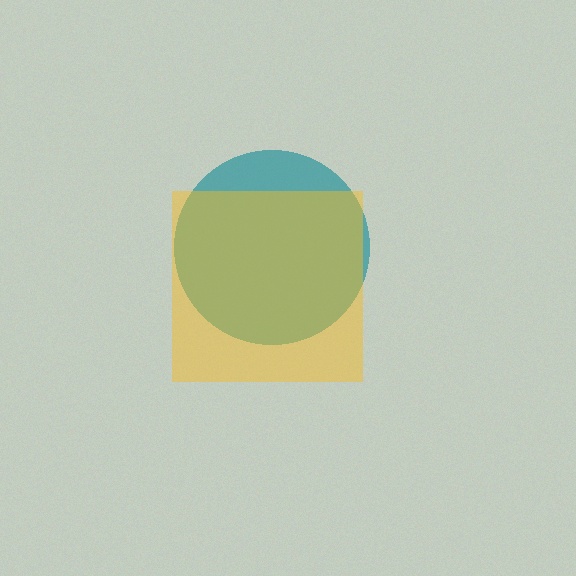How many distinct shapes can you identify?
There are 2 distinct shapes: a teal circle, a yellow square.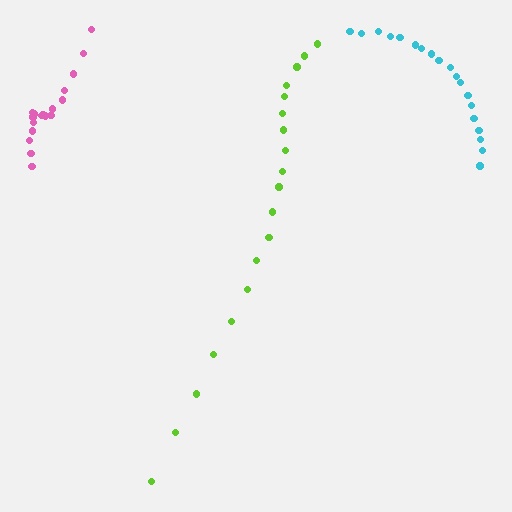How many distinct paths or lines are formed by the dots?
There are 3 distinct paths.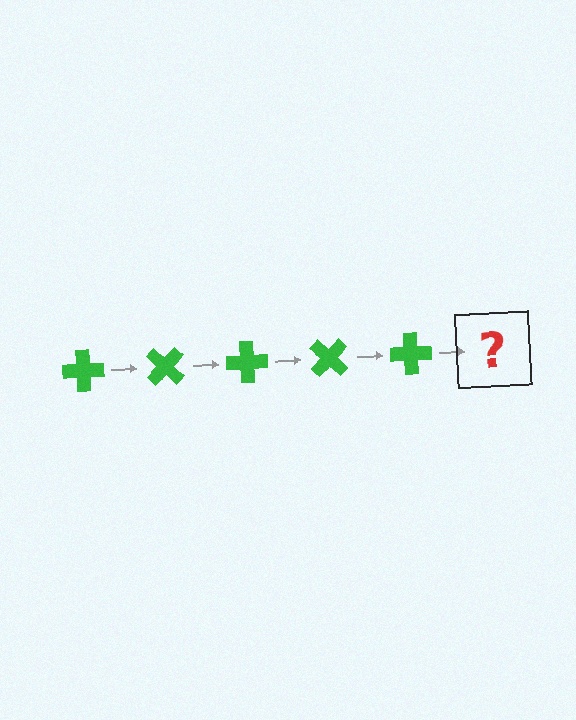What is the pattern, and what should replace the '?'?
The pattern is that the cross rotates 45 degrees each step. The '?' should be a green cross rotated 225 degrees.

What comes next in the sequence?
The next element should be a green cross rotated 225 degrees.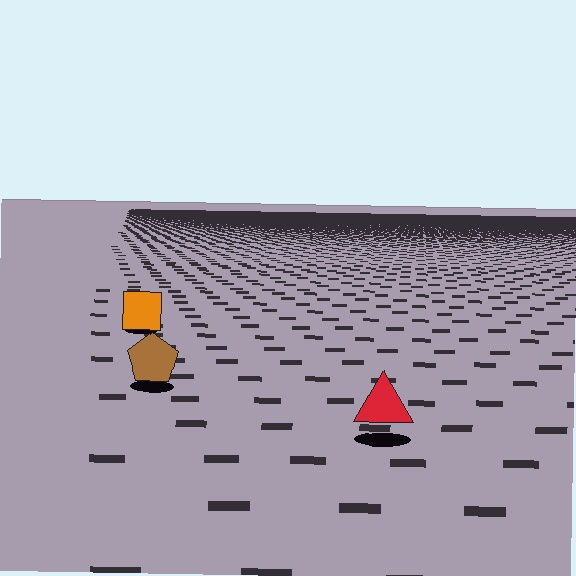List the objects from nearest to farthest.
From nearest to farthest: the red triangle, the brown pentagon, the orange square.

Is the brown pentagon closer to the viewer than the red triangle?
No. The red triangle is closer — you can tell from the texture gradient: the ground texture is coarser near it.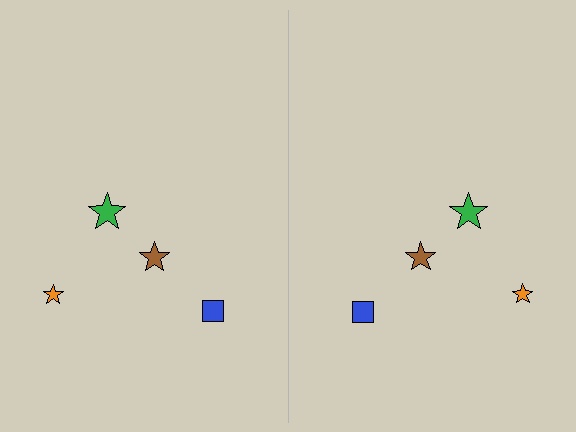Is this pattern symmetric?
Yes, this pattern has bilateral (reflection) symmetry.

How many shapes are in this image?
There are 8 shapes in this image.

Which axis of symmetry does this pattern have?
The pattern has a vertical axis of symmetry running through the center of the image.